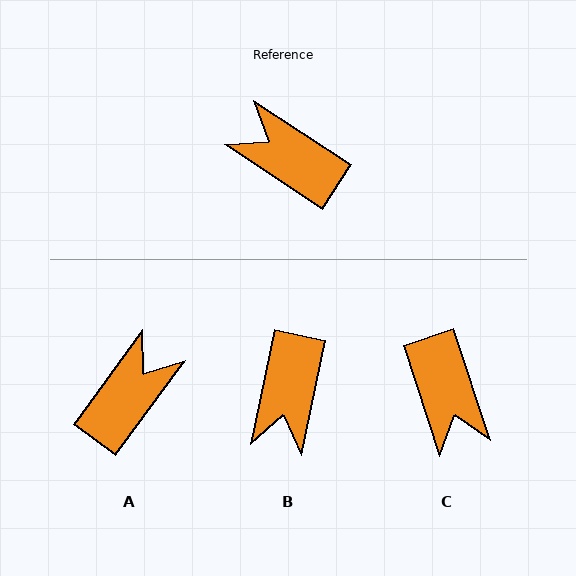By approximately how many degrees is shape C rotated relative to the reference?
Approximately 142 degrees counter-clockwise.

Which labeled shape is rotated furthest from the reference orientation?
C, about 142 degrees away.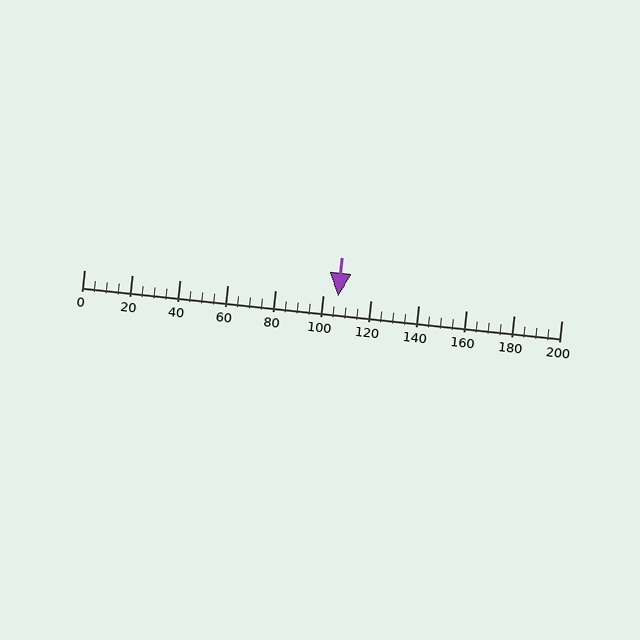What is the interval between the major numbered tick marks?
The major tick marks are spaced 20 units apart.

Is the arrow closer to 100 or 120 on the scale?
The arrow is closer to 100.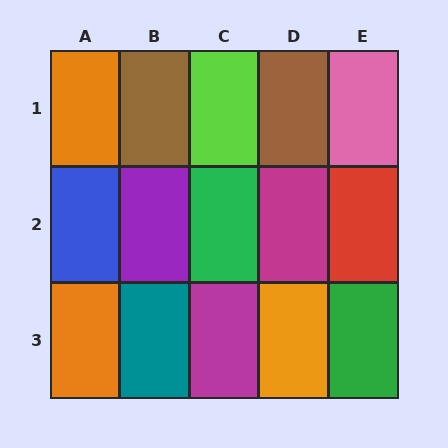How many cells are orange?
3 cells are orange.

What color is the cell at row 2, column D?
Magenta.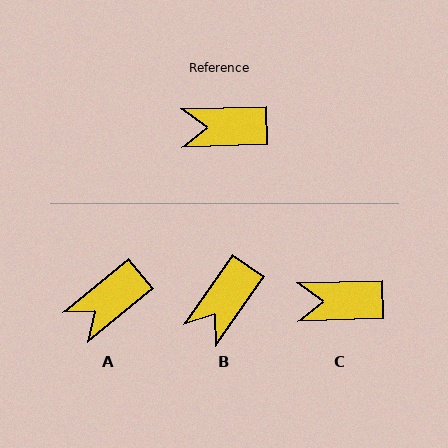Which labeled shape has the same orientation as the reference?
C.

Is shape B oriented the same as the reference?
No, it is off by about 53 degrees.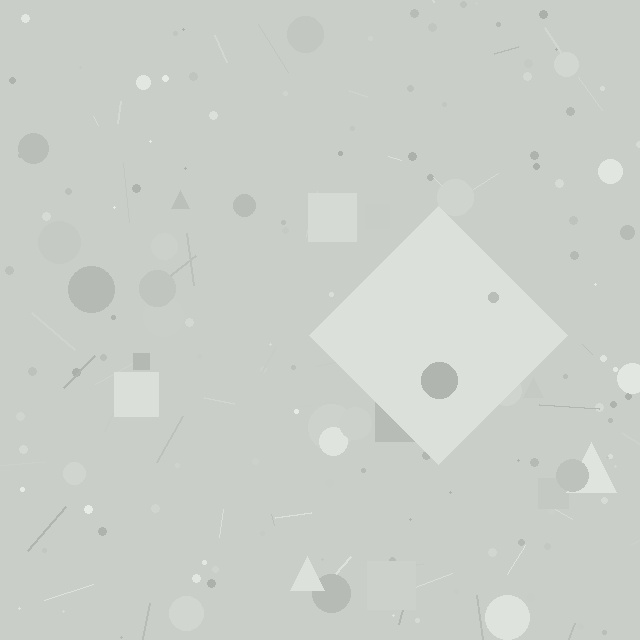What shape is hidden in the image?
A diamond is hidden in the image.